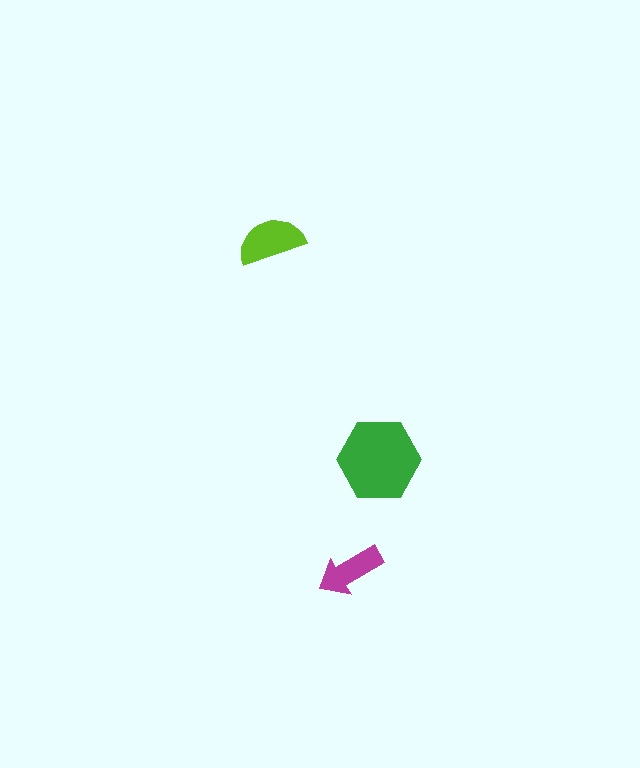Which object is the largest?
The green hexagon.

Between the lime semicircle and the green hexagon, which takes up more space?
The green hexagon.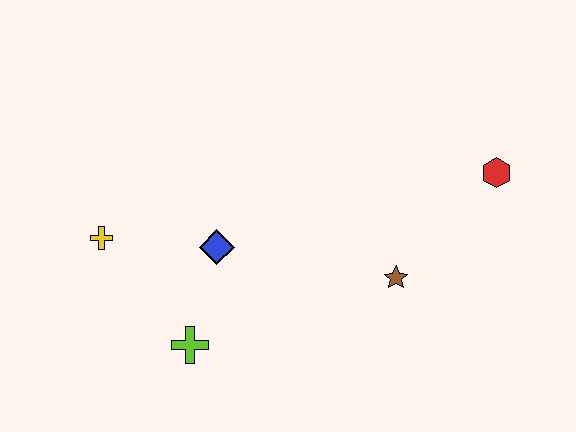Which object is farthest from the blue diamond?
The red hexagon is farthest from the blue diamond.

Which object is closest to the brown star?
The red hexagon is closest to the brown star.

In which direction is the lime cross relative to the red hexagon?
The lime cross is to the left of the red hexagon.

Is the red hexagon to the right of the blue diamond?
Yes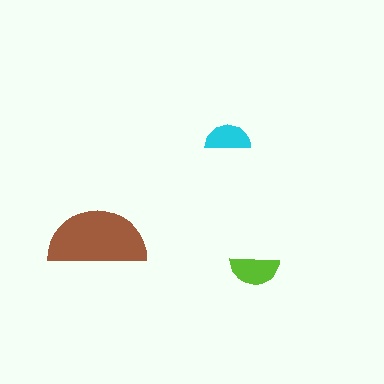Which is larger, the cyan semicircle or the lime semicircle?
The lime one.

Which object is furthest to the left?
The brown semicircle is leftmost.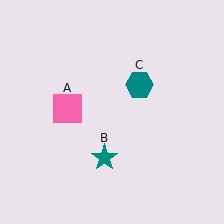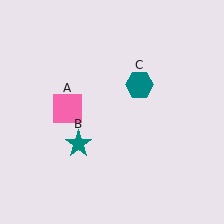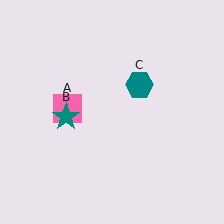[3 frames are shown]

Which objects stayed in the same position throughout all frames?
Pink square (object A) and teal hexagon (object C) remained stationary.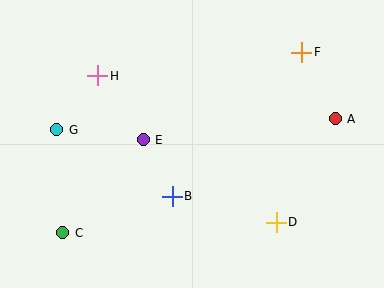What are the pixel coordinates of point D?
Point D is at (276, 222).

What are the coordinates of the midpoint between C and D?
The midpoint between C and D is at (169, 227).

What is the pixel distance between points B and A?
The distance between B and A is 181 pixels.